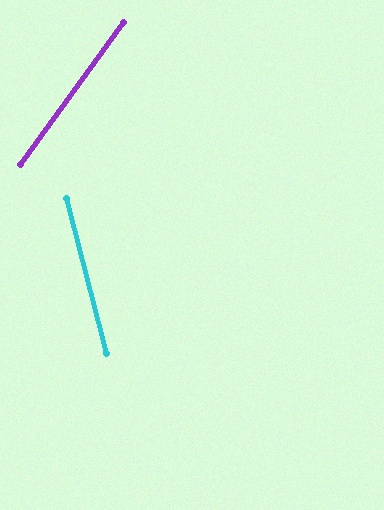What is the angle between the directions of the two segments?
Approximately 51 degrees.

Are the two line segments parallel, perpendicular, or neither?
Neither parallel nor perpendicular — they differ by about 51°.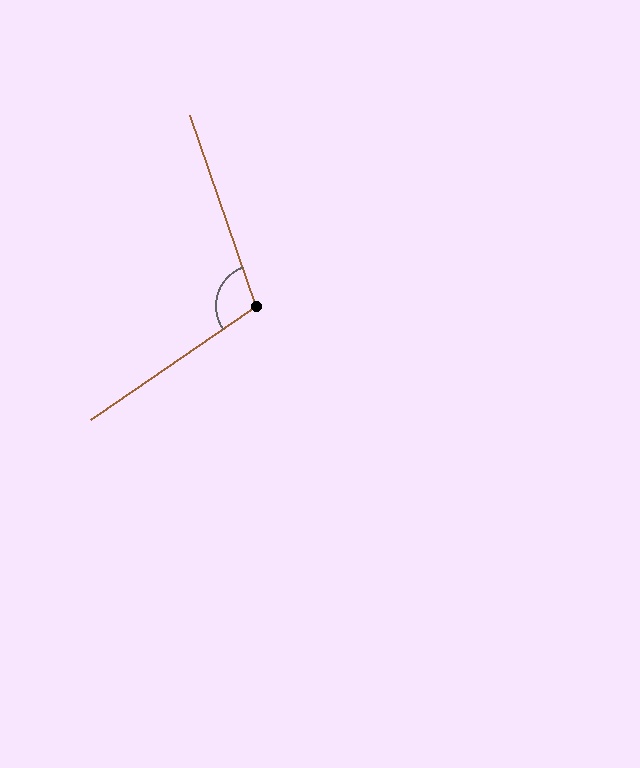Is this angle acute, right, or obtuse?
It is obtuse.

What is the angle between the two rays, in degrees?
Approximately 105 degrees.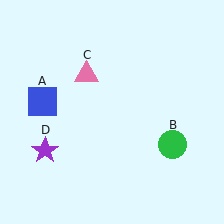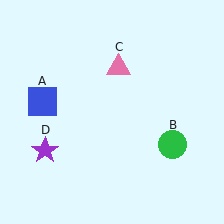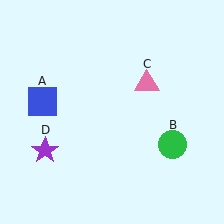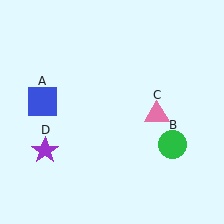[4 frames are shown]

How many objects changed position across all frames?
1 object changed position: pink triangle (object C).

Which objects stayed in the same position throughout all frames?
Blue square (object A) and green circle (object B) and purple star (object D) remained stationary.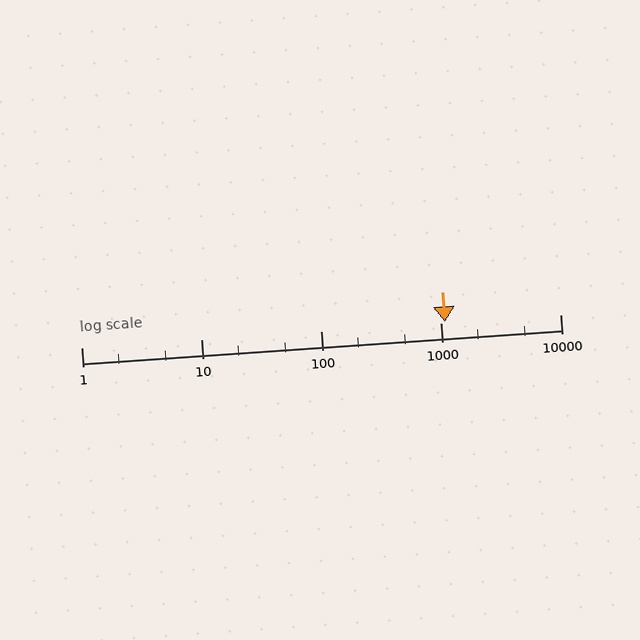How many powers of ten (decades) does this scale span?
The scale spans 4 decades, from 1 to 10000.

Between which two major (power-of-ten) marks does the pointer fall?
The pointer is between 1000 and 10000.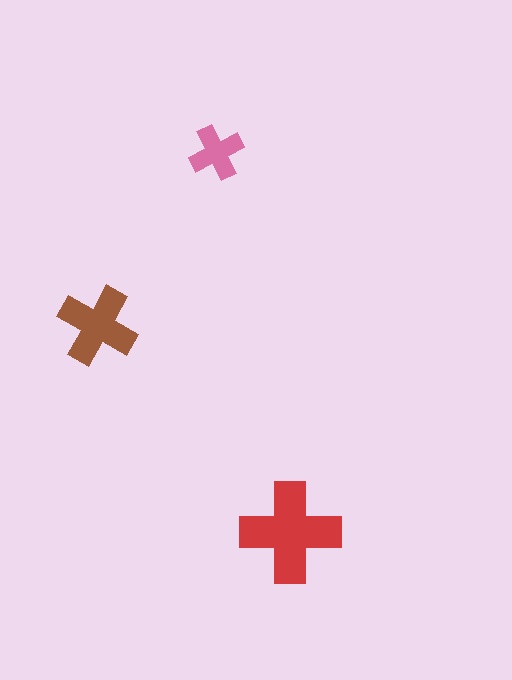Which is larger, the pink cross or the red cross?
The red one.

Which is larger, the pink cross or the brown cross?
The brown one.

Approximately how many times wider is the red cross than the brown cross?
About 1.5 times wider.